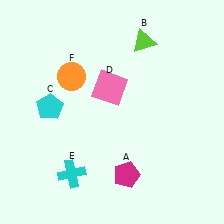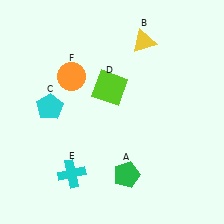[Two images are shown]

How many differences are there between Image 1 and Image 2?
There are 3 differences between the two images.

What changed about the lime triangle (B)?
In Image 1, B is lime. In Image 2, it changed to yellow.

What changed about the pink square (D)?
In Image 1, D is pink. In Image 2, it changed to lime.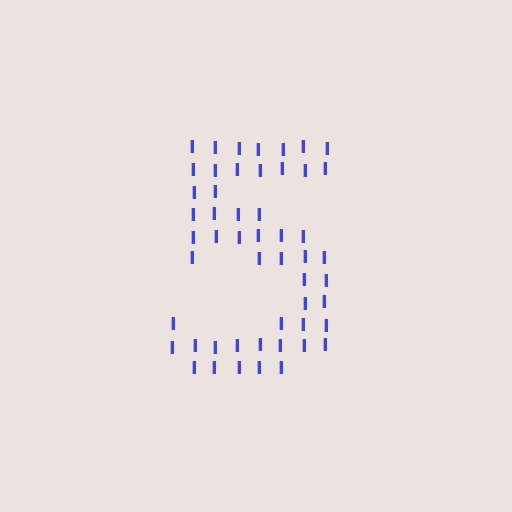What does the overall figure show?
The overall figure shows the digit 5.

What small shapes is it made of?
It is made of small letter I's.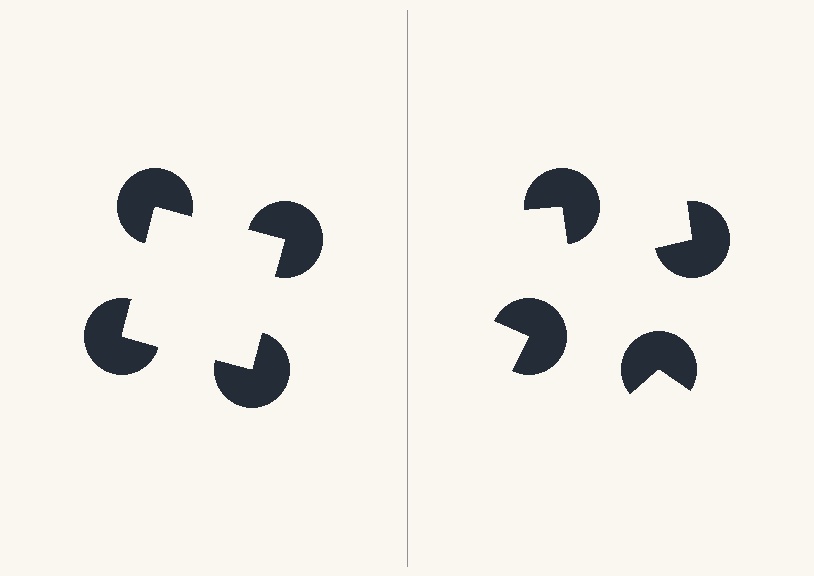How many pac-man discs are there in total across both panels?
8 — 4 on each side.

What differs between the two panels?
The pac-man discs are positioned identically on both sides; only the wedge orientations differ. On the left they align to a square; on the right they are misaligned.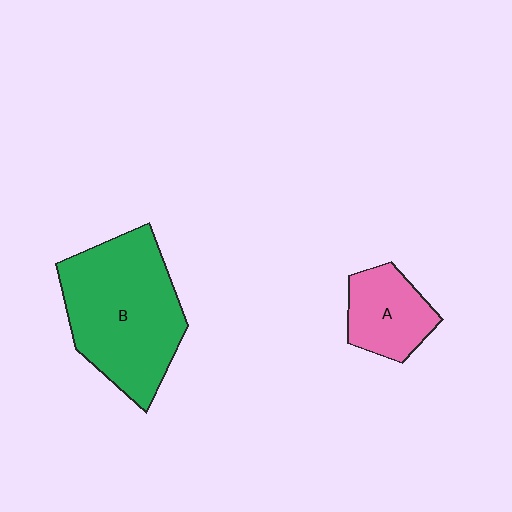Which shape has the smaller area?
Shape A (pink).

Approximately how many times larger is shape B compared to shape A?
Approximately 2.4 times.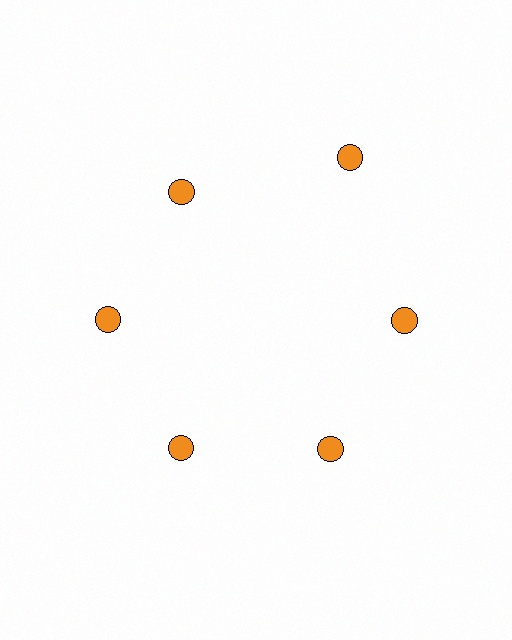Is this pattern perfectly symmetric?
No. The 6 orange circles are arranged in a ring, but one element near the 1 o'clock position is pushed outward from the center, breaking the 6-fold rotational symmetry.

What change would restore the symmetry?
The symmetry would be restored by moving it inward, back onto the ring so that all 6 circles sit at equal angles and equal distance from the center.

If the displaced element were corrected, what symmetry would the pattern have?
It would have 6-fold rotational symmetry — the pattern would map onto itself every 60 degrees.